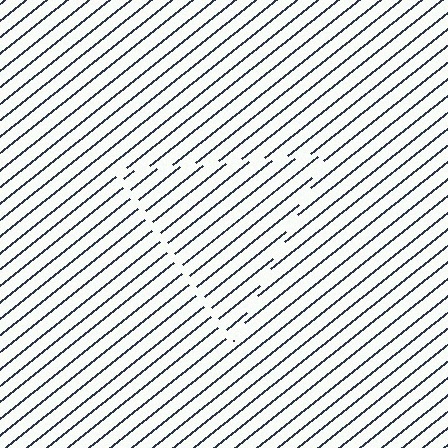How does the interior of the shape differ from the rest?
The interior of the shape contains the same grating, shifted by half a period — the contour is defined by the phase discontinuity where line-ends from the inner and outer gratings abut.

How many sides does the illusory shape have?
3 sides — the line-ends trace a triangle.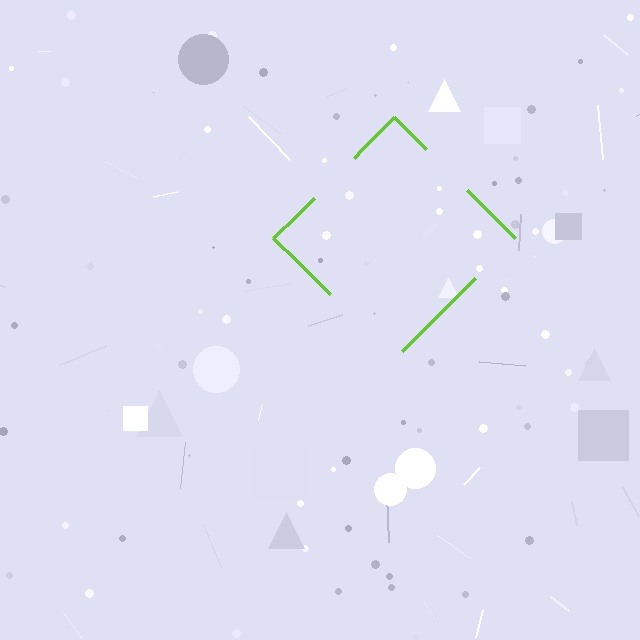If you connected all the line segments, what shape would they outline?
They would outline a diamond.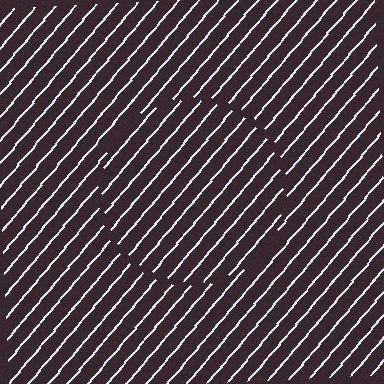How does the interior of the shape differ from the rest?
The interior of the shape contains the same grating, shifted by half a period — the contour is defined by the phase discontinuity where line-ends from the inner and outer gratings abut.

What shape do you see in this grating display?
An illusory circle. The interior of the shape contains the same grating, shifted by half a period — the contour is defined by the phase discontinuity where line-ends from the inner and outer gratings abut.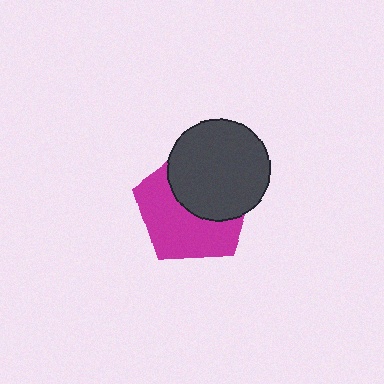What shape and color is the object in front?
The object in front is a dark gray circle.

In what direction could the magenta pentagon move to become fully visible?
The magenta pentagon could move toward the lower-left. That would shift it out from behind the dark gray circle entirely.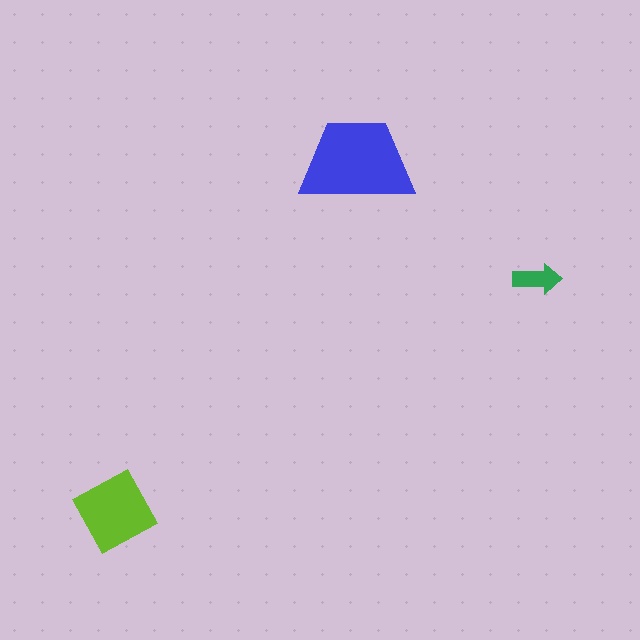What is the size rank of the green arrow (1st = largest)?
3rd.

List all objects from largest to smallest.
The blue trapezoid, the lime diamond, the green arrow.